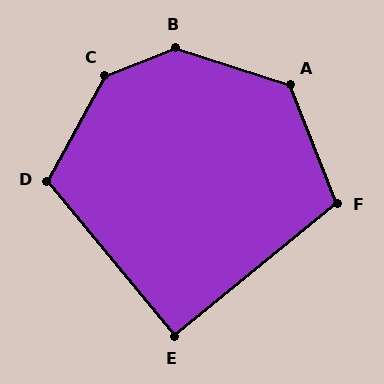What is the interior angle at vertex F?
Approximately 108 degrees (obtuse).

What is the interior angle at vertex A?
Approximately 130 degrees (obtuse).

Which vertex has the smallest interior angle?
E, at approximately 90 degrees.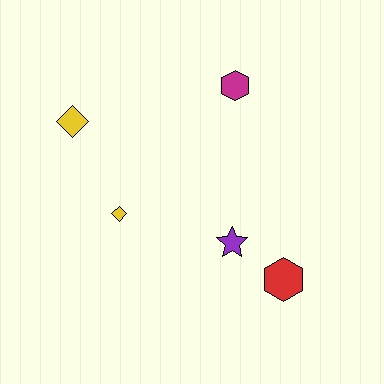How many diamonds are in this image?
There are 2 diamonds.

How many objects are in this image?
There are 5 objects.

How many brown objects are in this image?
There are no brown objects.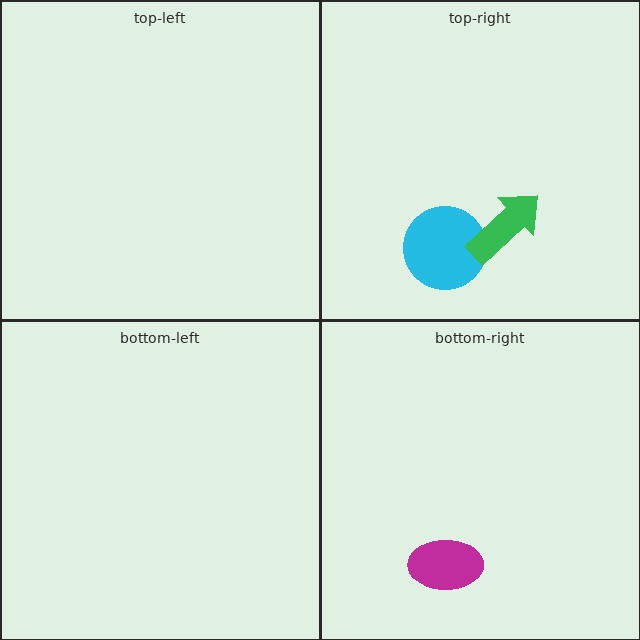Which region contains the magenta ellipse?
The bottom-right region.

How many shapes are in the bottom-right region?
1.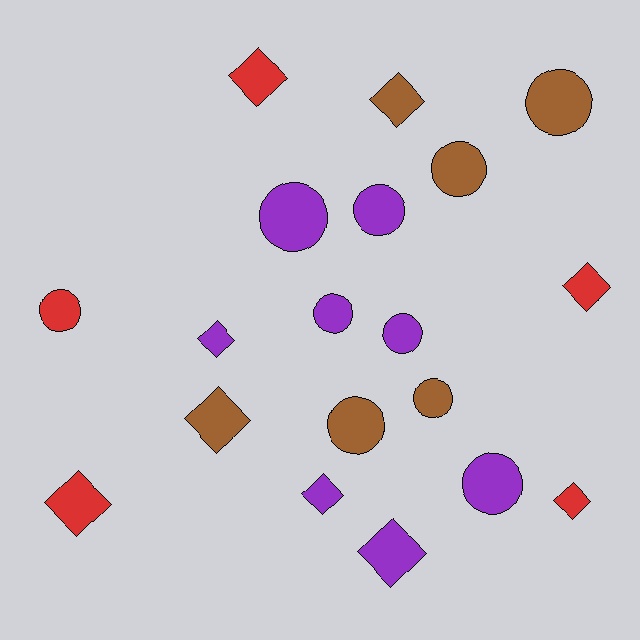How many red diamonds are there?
There are 4 red diamonds.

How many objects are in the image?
There are 19 objects.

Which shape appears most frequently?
Circle, with 10 objects.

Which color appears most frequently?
Purple, with 8 objects.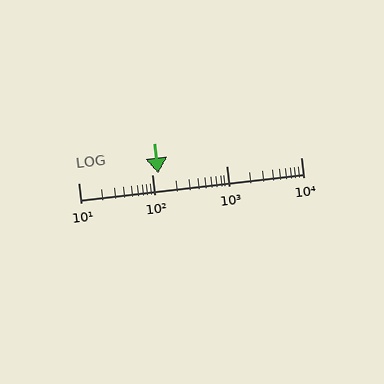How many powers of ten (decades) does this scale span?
The scale spans 3 decades, from 10 to 10000.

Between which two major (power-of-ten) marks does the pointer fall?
The pointer is between 100 and 1000.